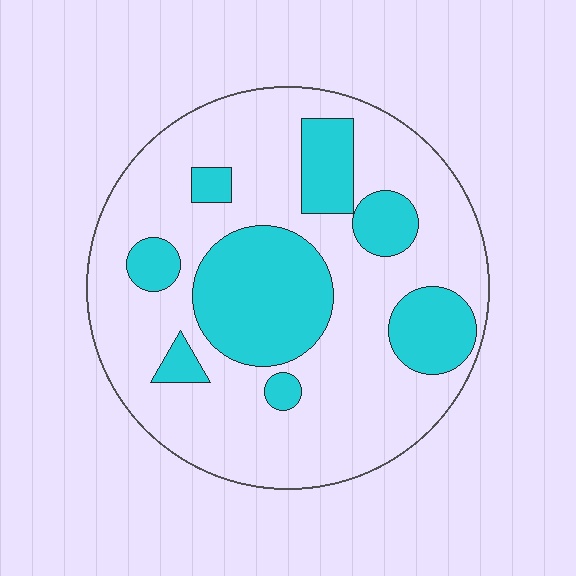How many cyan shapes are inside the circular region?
8.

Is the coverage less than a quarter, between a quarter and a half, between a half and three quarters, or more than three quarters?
Between a quarter and a half.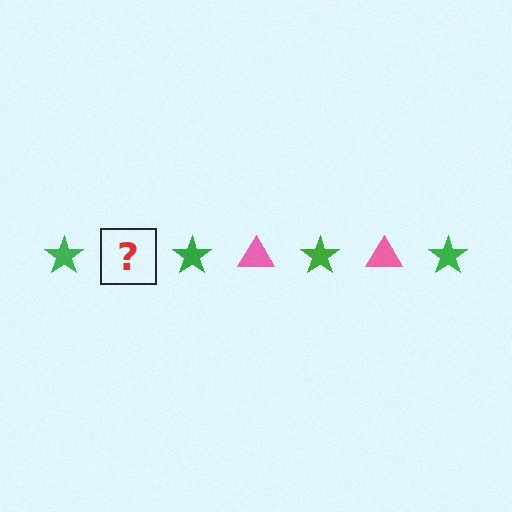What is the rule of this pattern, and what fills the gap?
The rule is that the pattern alternates between green star and pink triangle. The gap should be filled with a pink triangle.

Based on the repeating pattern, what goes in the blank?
The blank should be a pink triangle.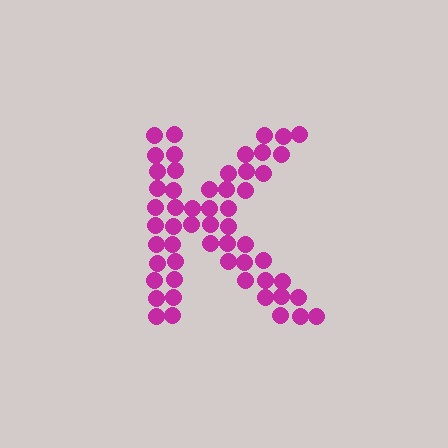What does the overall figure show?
The overall figure shows the letter K.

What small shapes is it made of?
It is made of small circles.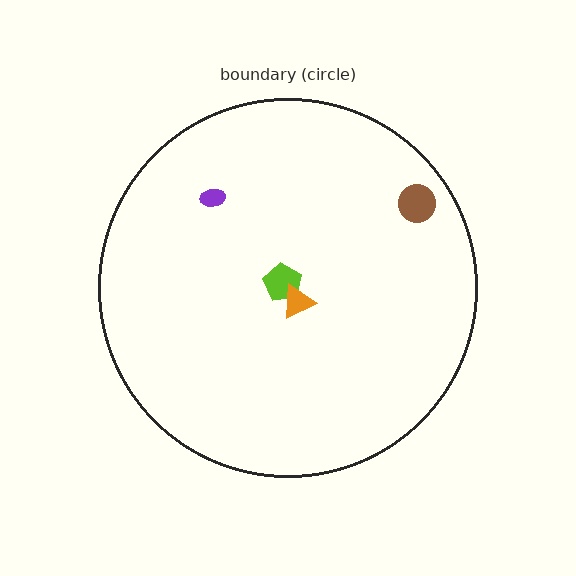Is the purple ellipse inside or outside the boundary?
Inside.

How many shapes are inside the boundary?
4 inside, 0 outside.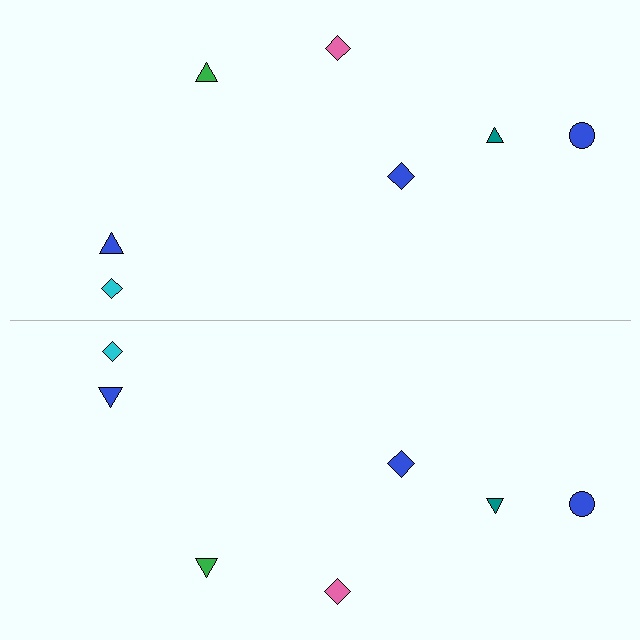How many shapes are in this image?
There are 14 shapes in this image.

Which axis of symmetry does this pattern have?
The pattern has a horizontal axis of symmetry running through the center of the image.